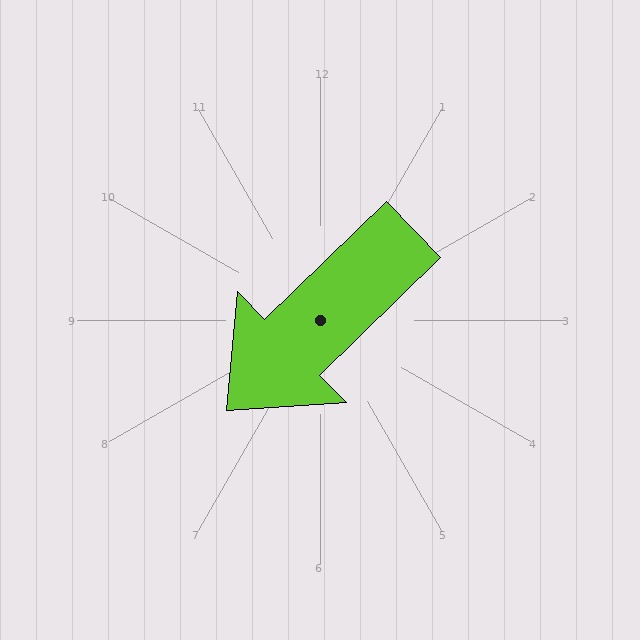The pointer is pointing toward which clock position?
Roughly 8 o'clock.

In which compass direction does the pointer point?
Southwest.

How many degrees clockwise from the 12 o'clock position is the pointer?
Approximately 226 degrees.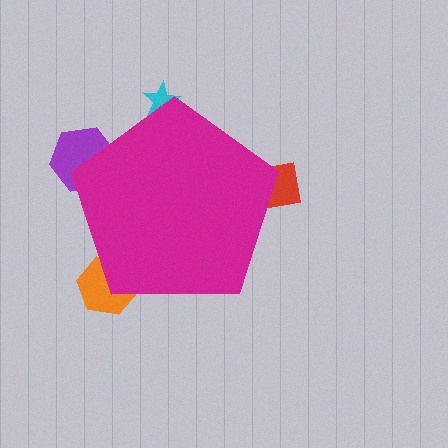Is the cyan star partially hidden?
Yes, the cyan star is partially hidden behind the magenta pentagon.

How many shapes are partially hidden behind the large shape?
4 shapes are partially hidden.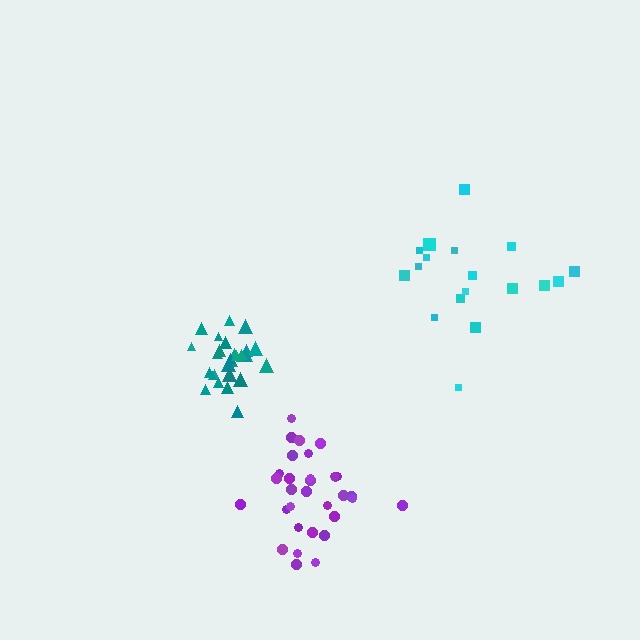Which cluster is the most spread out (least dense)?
Cyan.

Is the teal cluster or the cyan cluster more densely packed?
Teal.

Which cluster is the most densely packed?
Teal.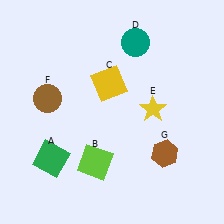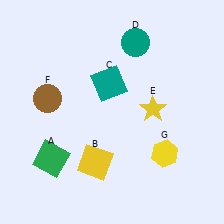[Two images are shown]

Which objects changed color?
B changed from lime to yellow. C changed from yellow to teal. G changed from brown to yellow.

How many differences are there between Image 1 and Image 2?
There are 3 differences between the two images.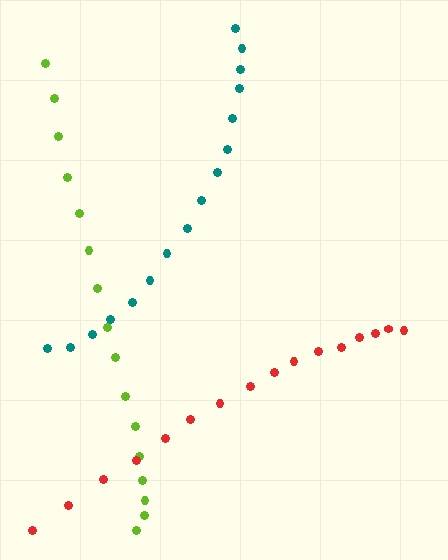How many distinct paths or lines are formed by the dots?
There are 3 distinct paths.